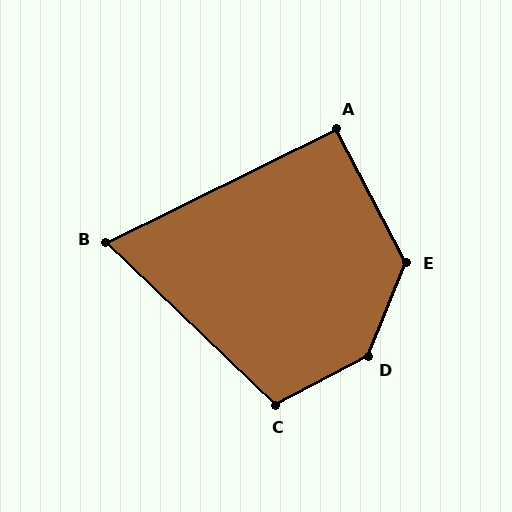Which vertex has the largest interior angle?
D, at approximately 140 degrees.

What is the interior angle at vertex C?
Approximately 108 degrees (obtuse).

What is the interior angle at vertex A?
Approximately 91 degrees (approximately right).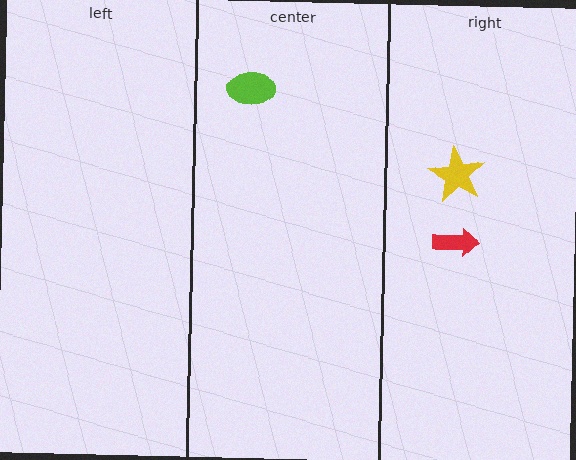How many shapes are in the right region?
2.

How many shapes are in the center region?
1.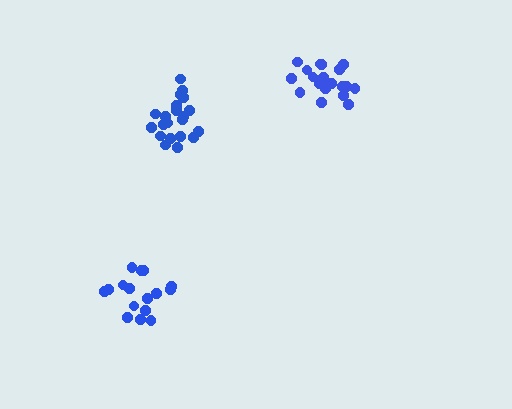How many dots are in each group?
Group 1: 19 dots, Group 2: 16 dots, Group 3: 21 dots (56 total).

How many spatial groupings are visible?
There are 3 spatial groupings.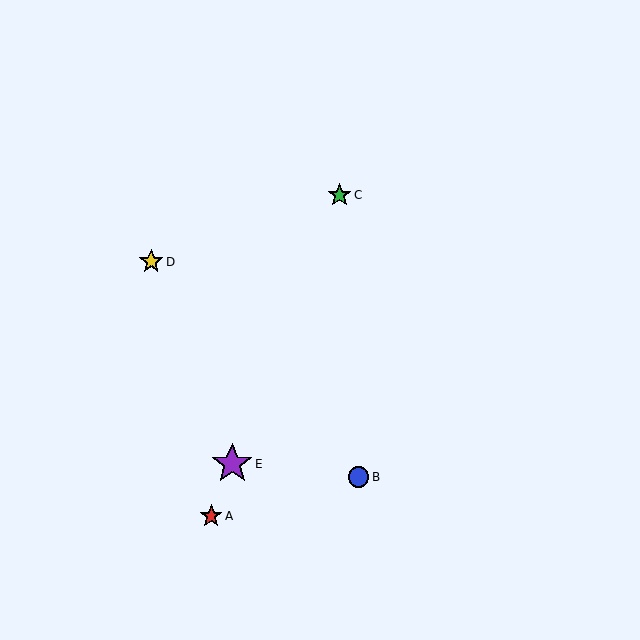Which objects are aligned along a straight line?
Objects A, C, E are aligned along a straight line.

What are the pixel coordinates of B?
Object B is at (359, 477).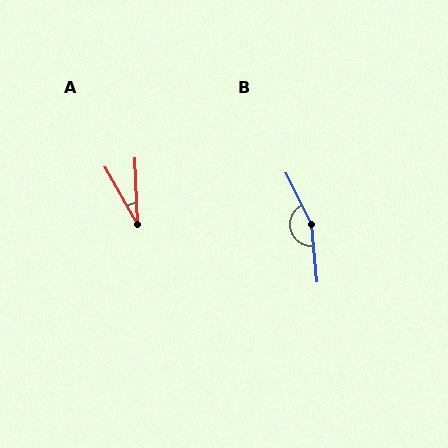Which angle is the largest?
B, at approximately 159 degrees.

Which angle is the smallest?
A, at approximately 28 degrees.